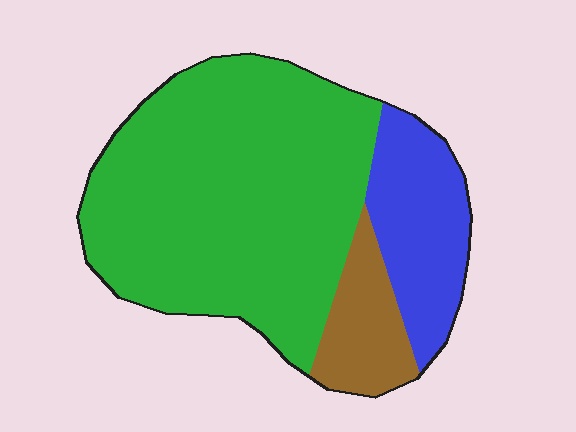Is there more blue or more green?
Green.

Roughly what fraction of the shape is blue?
Blue takes up between a sixth and a third of the shape.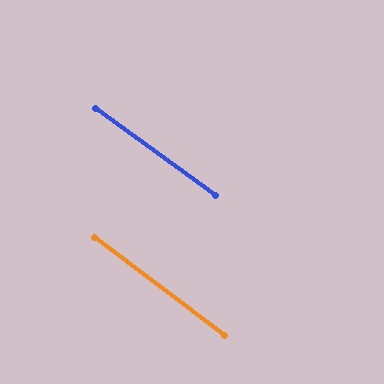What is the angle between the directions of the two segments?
Approximately 1 degree.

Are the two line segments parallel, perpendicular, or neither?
Parallel — their directions differ by only 1.2°.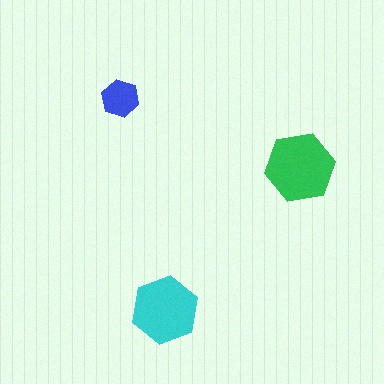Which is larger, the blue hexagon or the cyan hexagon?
The cyan one.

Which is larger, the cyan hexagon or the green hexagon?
The green one.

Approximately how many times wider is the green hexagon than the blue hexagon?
About 2 times wider.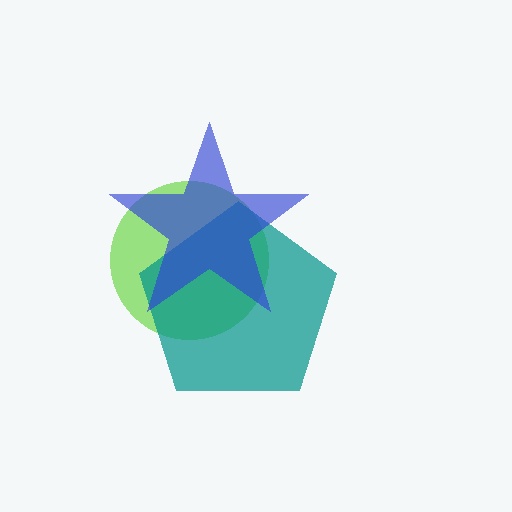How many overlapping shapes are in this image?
There are 3 overlapping shapes in the image.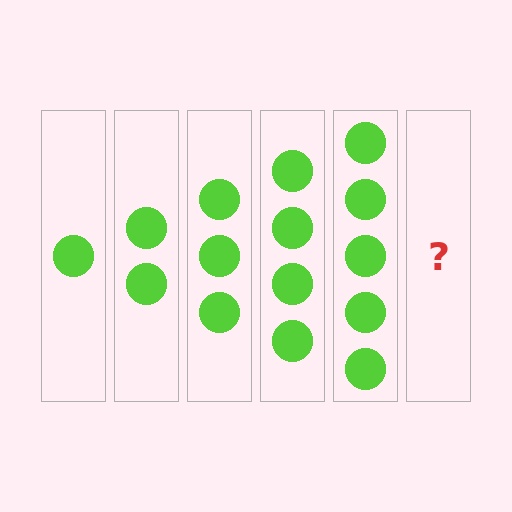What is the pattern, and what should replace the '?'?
The pattern is that each step adds one more circle. The '?' should be 6 circles.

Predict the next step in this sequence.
The next step is 6 circles.